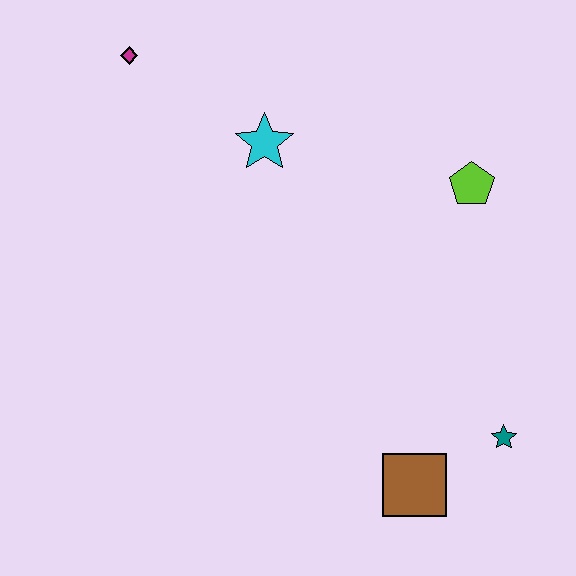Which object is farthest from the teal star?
The magenta diamond is farthest from the teal star.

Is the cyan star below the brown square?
No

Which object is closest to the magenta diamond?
The cyan star is closest to the magenta diamond.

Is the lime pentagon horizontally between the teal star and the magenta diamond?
Yes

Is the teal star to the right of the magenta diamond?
Yes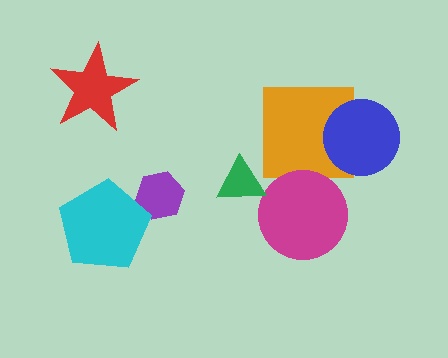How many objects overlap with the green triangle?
0 objects overlap with the green triangle.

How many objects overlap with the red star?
0 objects overlap with the red star.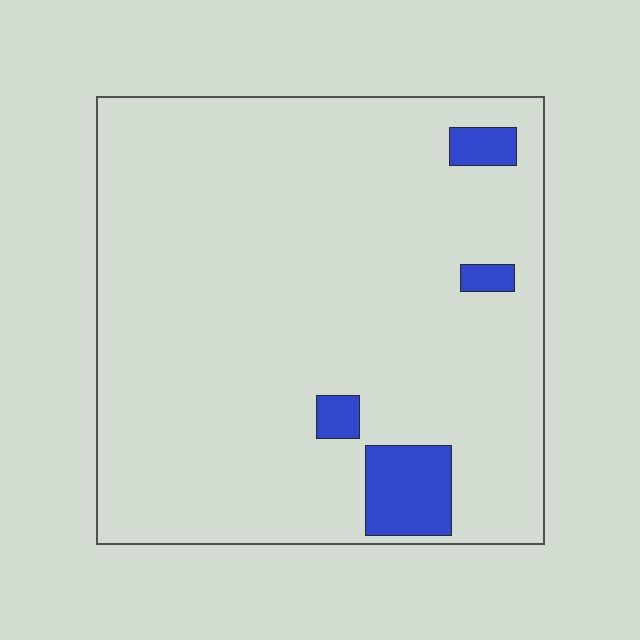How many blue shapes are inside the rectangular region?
4.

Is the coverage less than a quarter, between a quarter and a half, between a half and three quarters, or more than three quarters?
Less than a quarter.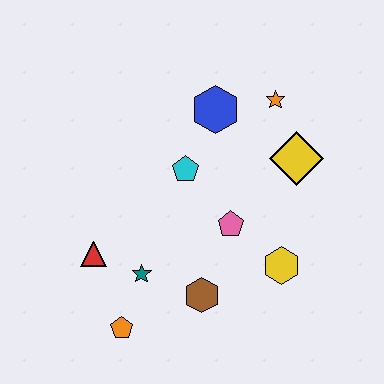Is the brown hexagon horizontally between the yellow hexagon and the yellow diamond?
No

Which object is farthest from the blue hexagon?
The orange pentagon is farthest from the blue hexagon.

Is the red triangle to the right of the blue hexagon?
No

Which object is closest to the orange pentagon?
The teal star is closest to the orange pentagon.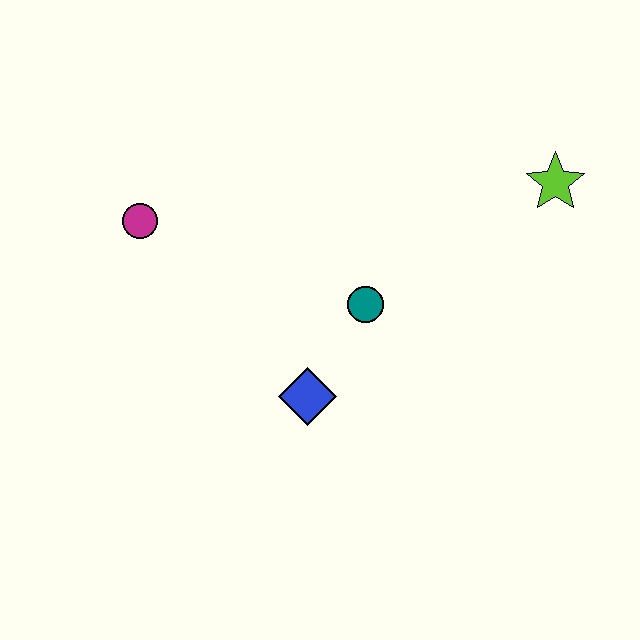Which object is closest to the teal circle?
The blue diamond is closest to the teal circle.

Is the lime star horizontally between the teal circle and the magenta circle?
No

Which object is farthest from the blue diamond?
The lime star is farthest from the blue diamond.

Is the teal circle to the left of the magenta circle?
No